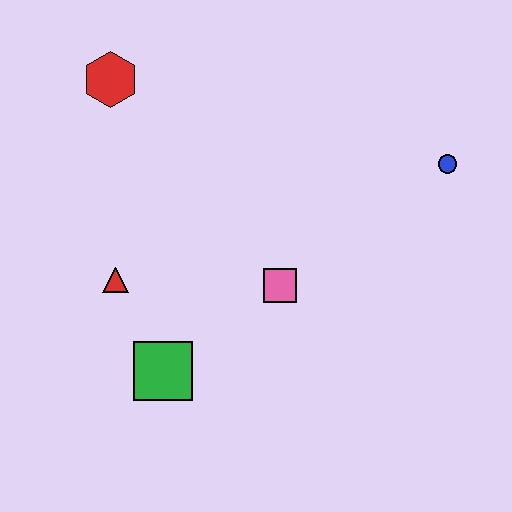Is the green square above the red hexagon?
No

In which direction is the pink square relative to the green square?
The pink square is to the right of the green square.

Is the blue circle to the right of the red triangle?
Yes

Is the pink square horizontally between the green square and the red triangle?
No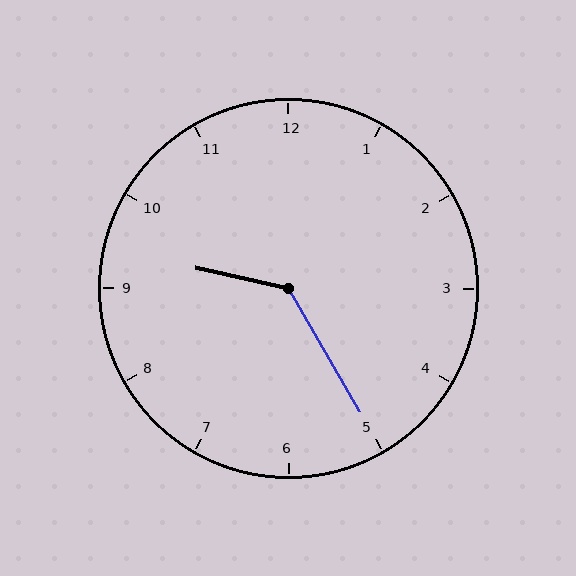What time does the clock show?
9:25.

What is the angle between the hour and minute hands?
Approximately 132 degrees.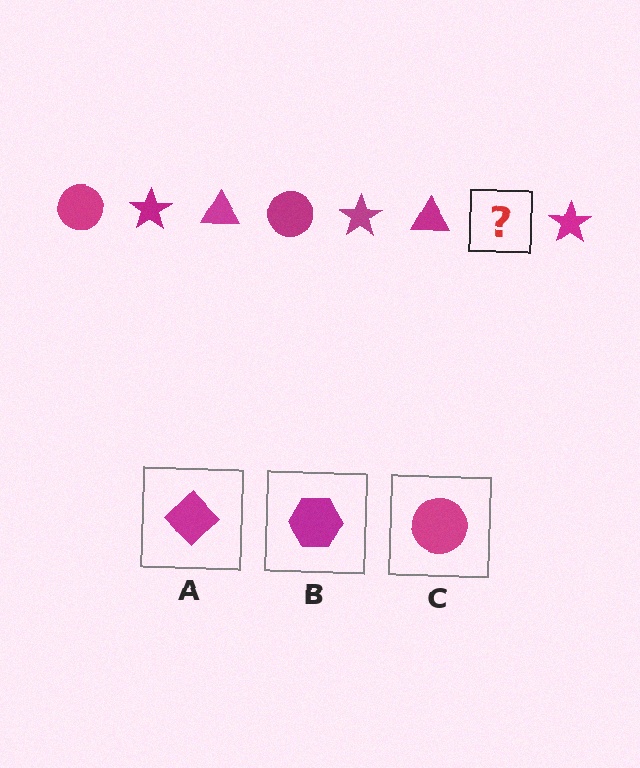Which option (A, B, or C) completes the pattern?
C.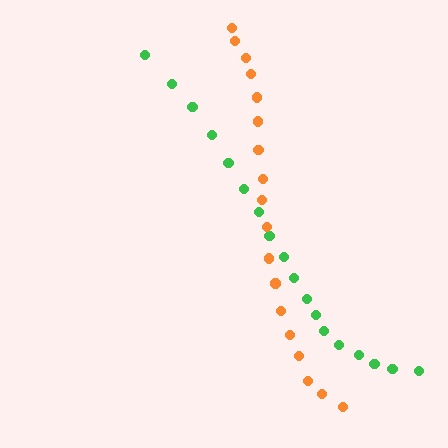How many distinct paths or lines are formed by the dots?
There are 2 distinct paths.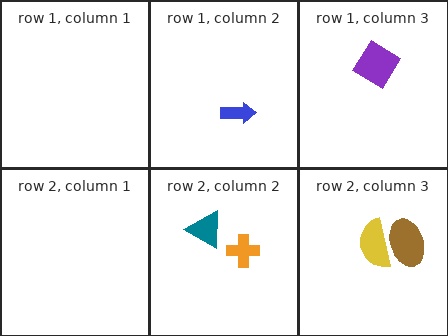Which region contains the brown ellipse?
The row 2, column 3 region.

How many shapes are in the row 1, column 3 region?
1.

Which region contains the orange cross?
The row 2, column 2 region.